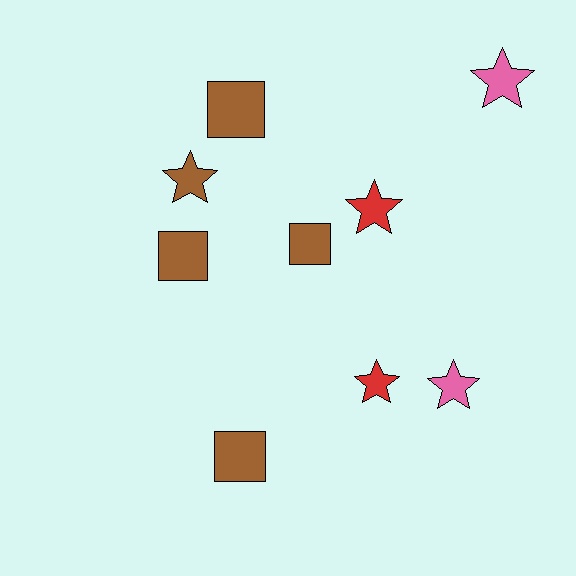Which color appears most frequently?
Brown, with 5 objects.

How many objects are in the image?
There are 9 objects.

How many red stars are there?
There are 2 red stars.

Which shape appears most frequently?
Star, with 5 objects.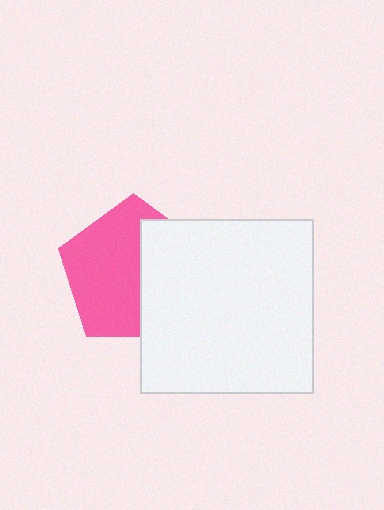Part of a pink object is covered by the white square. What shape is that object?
It is a pentagon.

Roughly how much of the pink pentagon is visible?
About half of it is visible (roughly 58%).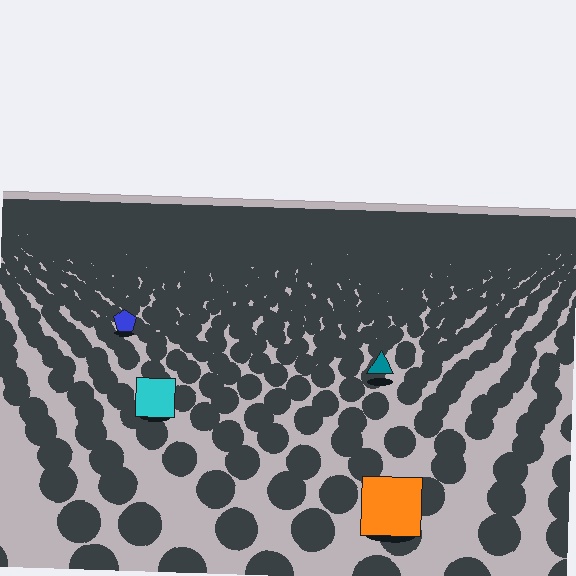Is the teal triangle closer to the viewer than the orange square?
No. The orange square is closer — you can tell from the texture gradient: the ground texture is coarser near it.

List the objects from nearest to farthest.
From nearest to farthest: the orange square, the cyan square, the teal triangle, the blue pentagon.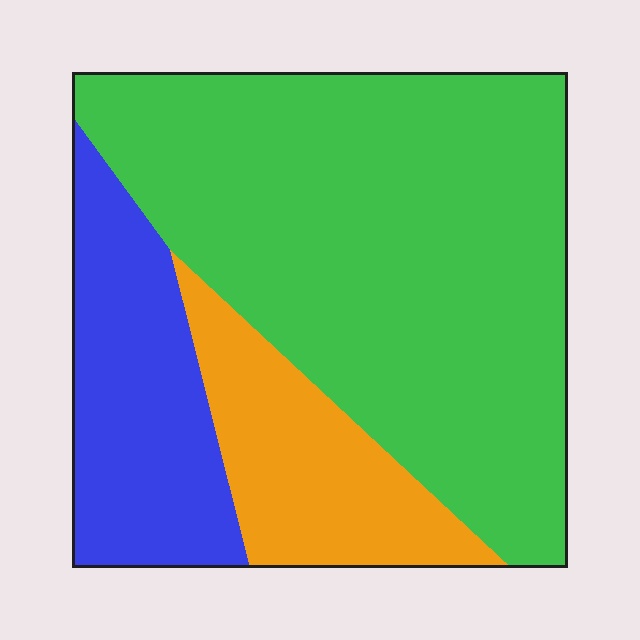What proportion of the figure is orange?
Orange covers about 15% of the figure.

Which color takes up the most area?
Green, at roughly 65%.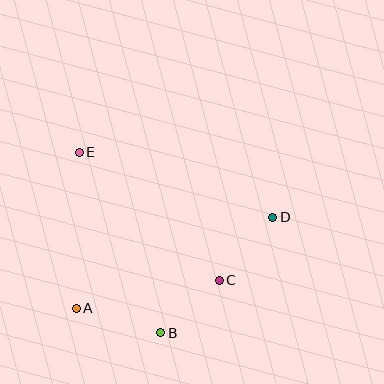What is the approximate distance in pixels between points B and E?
The distance between B and E is approximately 198 pixels.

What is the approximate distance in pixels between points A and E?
The distance between A and E is approximately 156 pixels.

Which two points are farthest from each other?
Points A and D are farthest from each other.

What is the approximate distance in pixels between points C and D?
The distance between C and D is approximately 83 pixels.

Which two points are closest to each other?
Points B and C are closest to each other.